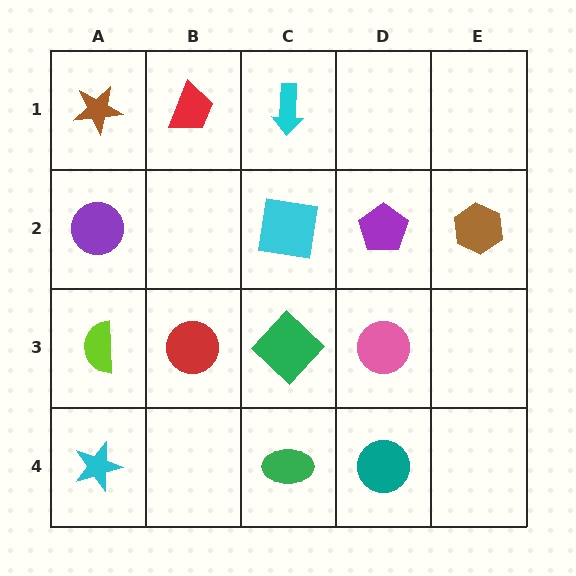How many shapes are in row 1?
3 shapes.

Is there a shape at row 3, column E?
No, that cell is empty.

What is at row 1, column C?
A cyan arrow.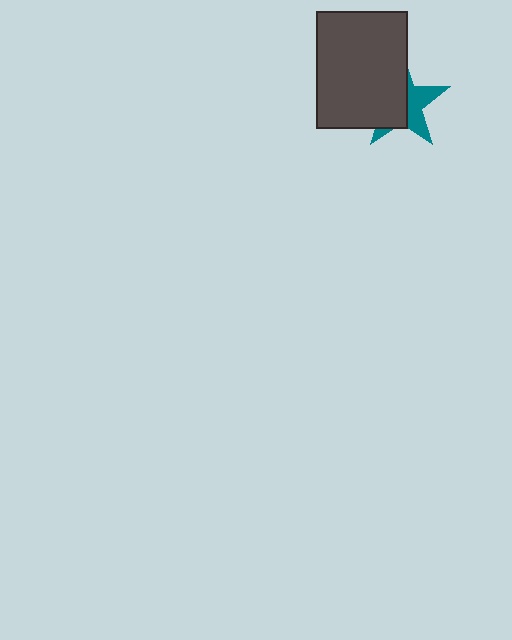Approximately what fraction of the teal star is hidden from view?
Roughly 58% of the teal star is hidden behind the dark gray rectangle.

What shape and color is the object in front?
The object in front is a dark gray rectangle.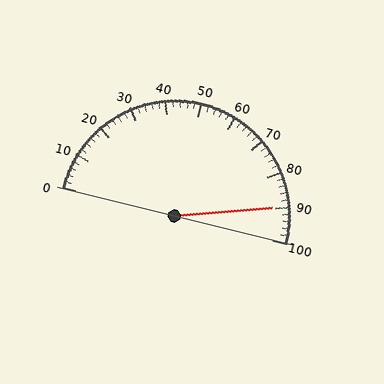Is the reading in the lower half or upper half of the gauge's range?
The reading is in the upper half of the range (0 to 100).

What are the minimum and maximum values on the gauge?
The gauge ranges from 0 to 100.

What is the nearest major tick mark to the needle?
The nearest major tick mark is 90.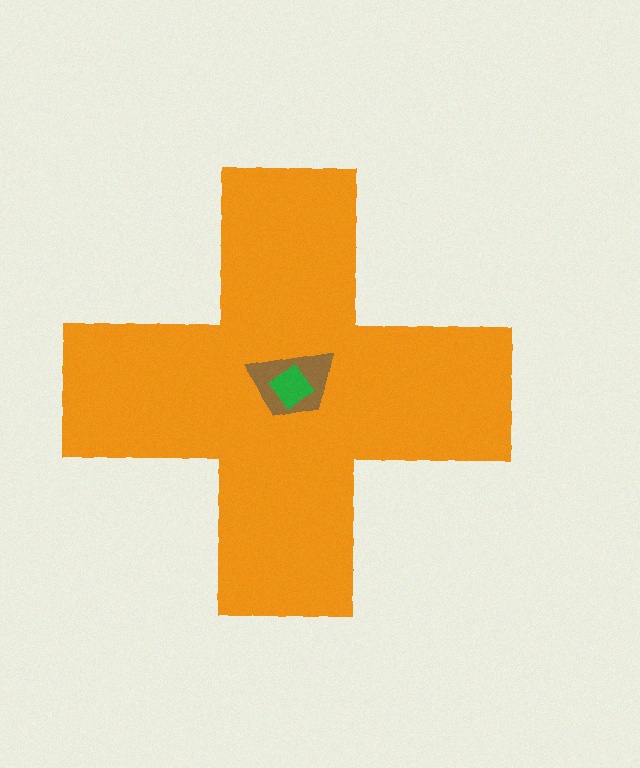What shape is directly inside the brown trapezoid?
The green diamond.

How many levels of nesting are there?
3.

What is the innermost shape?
The green diamond.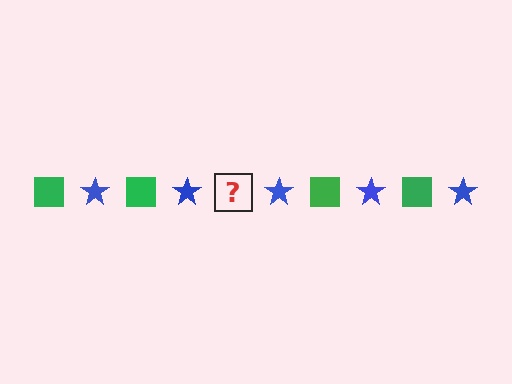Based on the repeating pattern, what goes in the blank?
The blank should be a green square.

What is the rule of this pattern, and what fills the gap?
The rule is that the pattern alternates between green square and blue star. The gap should be filled with a green square.